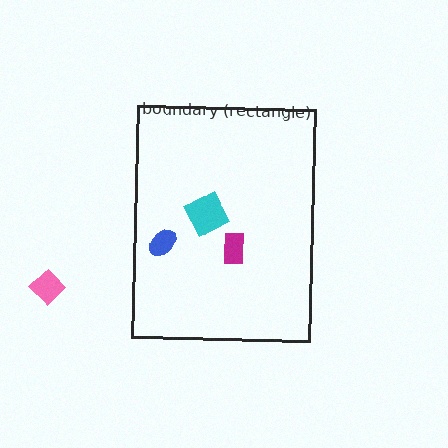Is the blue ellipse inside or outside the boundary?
Inside.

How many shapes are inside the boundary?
3 inside, 1 outside.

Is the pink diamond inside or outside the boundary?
Outside.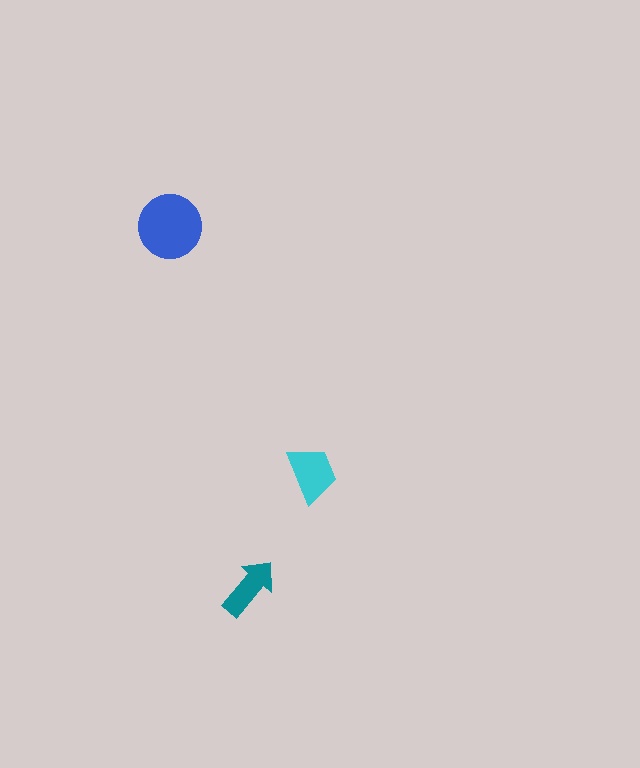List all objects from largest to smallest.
The blue circle, the cyan trapezoid, the teal arrow.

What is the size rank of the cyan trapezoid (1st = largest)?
2nd.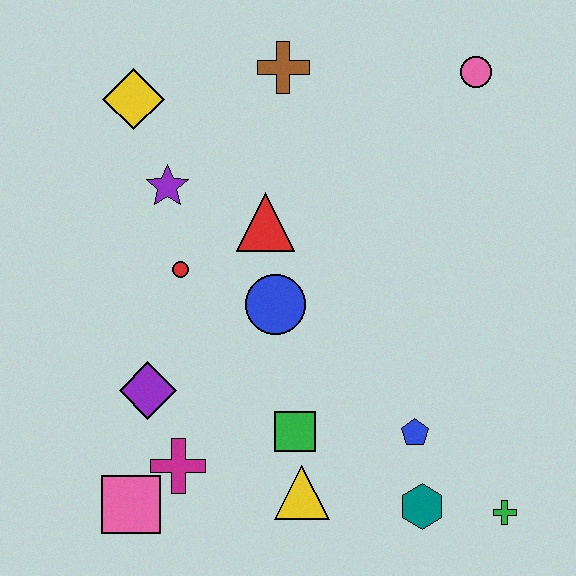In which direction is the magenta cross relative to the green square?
The magenta cross is to the left of the green square.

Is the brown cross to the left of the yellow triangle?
Yes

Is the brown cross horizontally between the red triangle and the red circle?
No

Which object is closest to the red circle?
The purple star is closest to the red circle.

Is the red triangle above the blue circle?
Yes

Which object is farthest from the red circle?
The green cross is farthest from the red circle.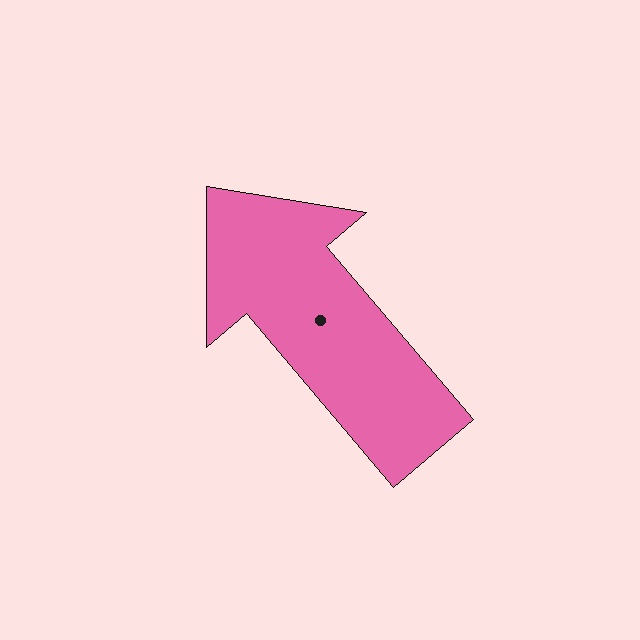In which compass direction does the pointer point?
Northwest.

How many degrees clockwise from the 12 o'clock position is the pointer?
Approximately 320 degrees.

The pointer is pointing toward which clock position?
Roughly 11 o'clock.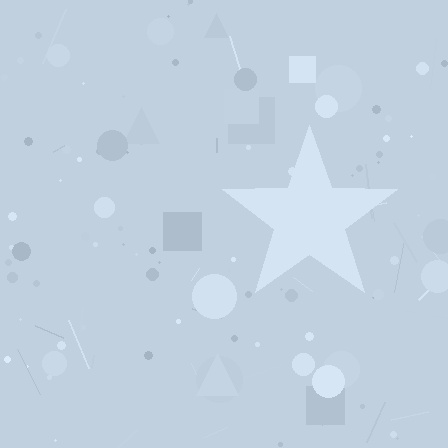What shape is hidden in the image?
A star is hidden in the image.